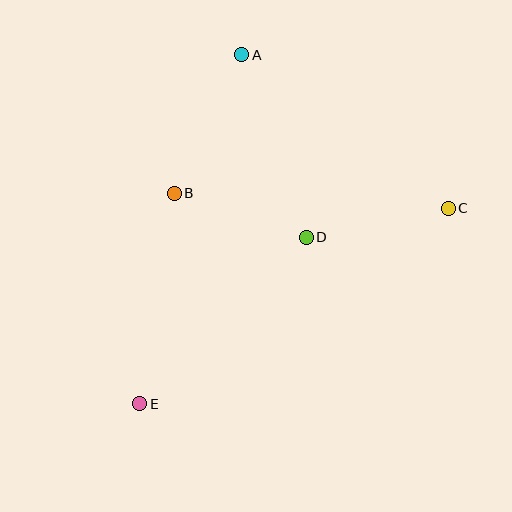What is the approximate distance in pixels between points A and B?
The distance between A and B is approximately 154 pixels.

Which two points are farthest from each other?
Points C and E are farthest from each other.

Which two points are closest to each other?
Points B and D are closest to each other.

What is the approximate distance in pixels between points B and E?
The distance between B and E is approximately 214 pixels.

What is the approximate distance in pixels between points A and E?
The distance between A and E is approximately 364 pixels.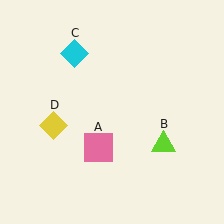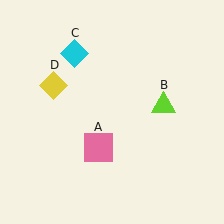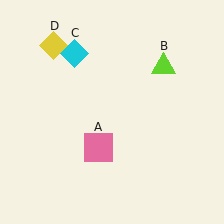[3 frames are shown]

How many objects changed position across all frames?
2 objects changed position: lime triangle (object B), yellow diamond (object D).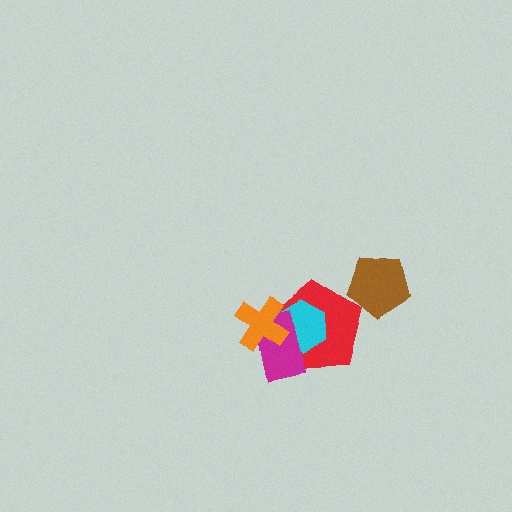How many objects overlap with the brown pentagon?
0 objects overlap with the brown pentagon.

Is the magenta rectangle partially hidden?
Yes, it is partially covered by another shape.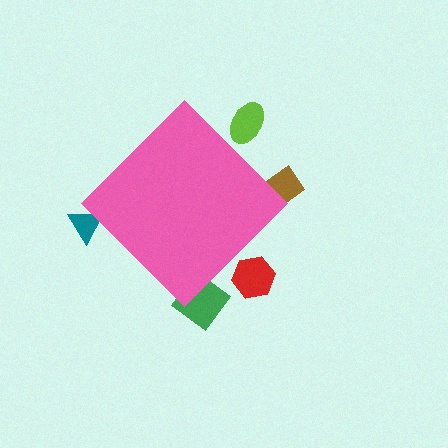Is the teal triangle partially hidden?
Yes, the teal triangle is partially hidden behind the pink diamond.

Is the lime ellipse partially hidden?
Yes, the lime ellipse is partially hidden behind the pink diamond.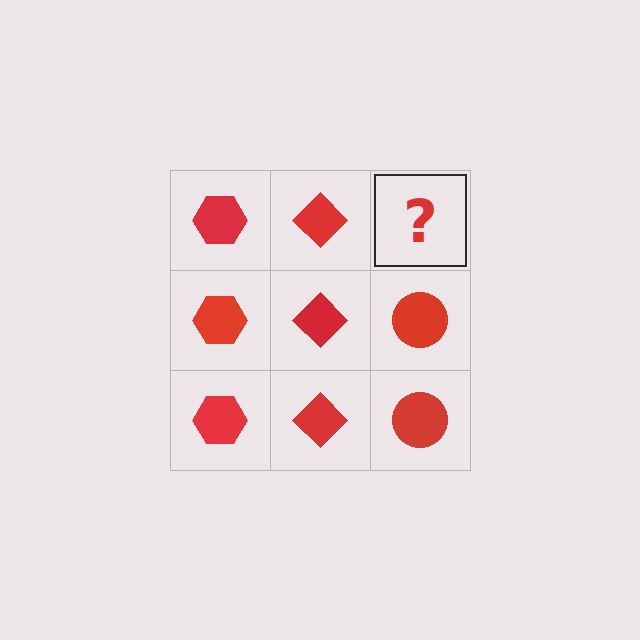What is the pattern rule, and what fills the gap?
The rule is that each column has a consistent shape. The gap should be filled with a red circle.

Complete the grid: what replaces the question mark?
The question mark should be replaced with a red circle.